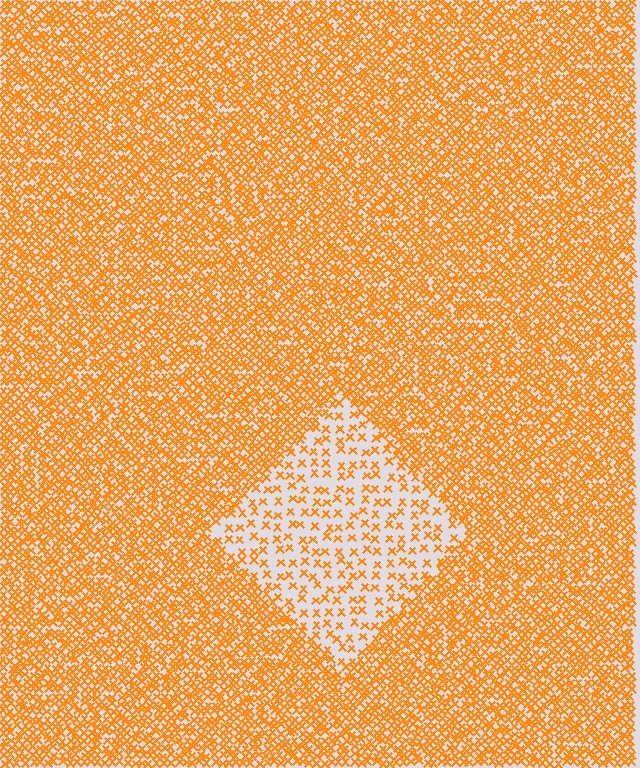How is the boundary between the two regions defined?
The boundary is defined by a change in element density (approximately 2.9x ratio). All elements are the same color, size, and shape.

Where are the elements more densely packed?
The elements are more densely packed outside the diamond boundary.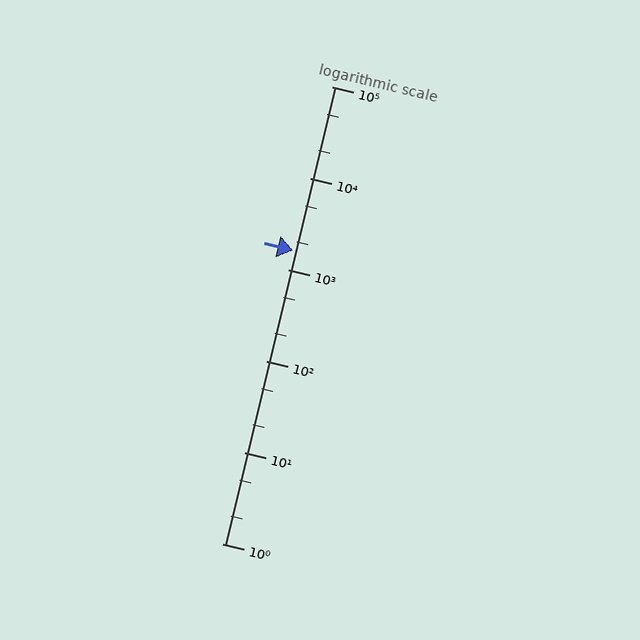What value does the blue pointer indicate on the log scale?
The pointer indicates approximately 1600.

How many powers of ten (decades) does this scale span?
The scale spans 5 decades, from 1 to 100000.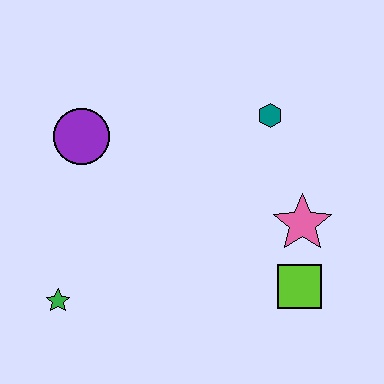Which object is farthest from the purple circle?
The lime square is farthest from the purple circle.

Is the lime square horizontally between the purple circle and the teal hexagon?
No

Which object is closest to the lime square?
The pink star is closest to the lime square.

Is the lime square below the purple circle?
Yes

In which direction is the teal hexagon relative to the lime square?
The teal hexagon is above the lime square.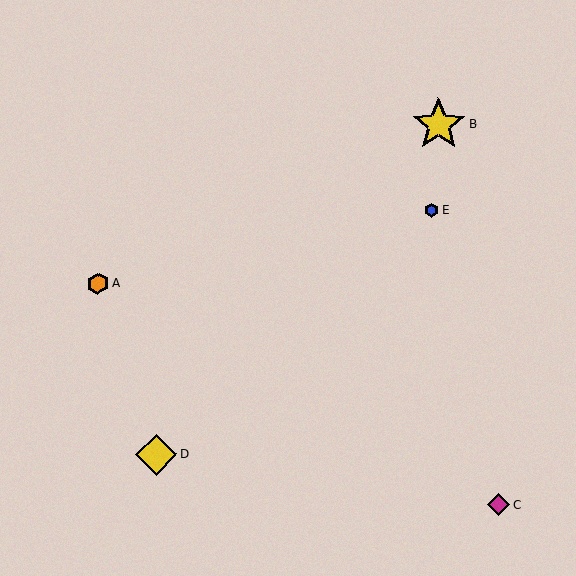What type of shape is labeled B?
Shape B is a yellow star.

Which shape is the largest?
The yellow star (labeled B) is the largest.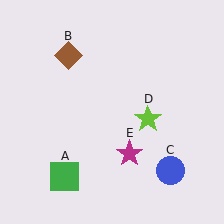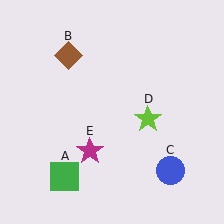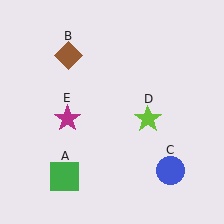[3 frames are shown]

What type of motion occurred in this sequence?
The magenta star (object E) rotated clockwise around the center of the scene.